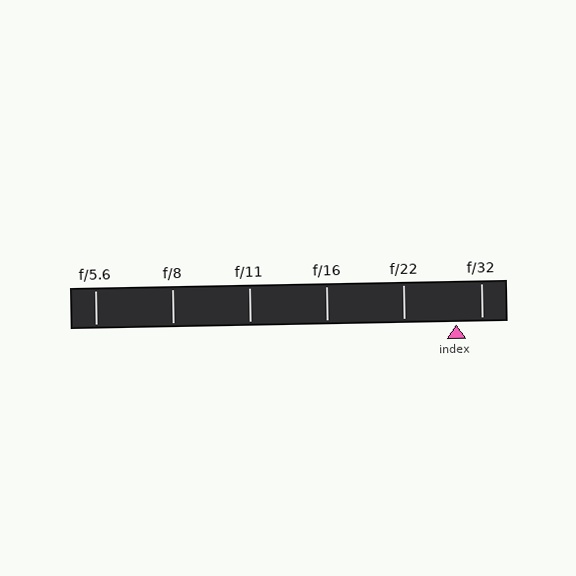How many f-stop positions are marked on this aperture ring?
There are 6 f-stop positions marked.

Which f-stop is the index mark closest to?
The index mark is closest to f/32.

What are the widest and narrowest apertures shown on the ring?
The widest aperture shown is f/5.6 and the narrowest is f/32.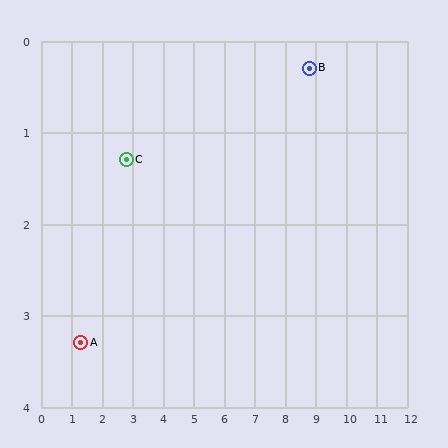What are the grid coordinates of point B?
Point B is at approximately (8.8, 0.3).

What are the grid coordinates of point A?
Point A is at approximately (1.3, 3.3).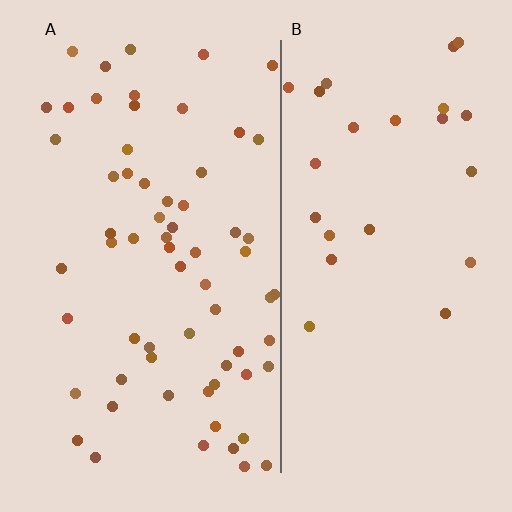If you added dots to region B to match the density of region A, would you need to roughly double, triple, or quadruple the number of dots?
Approximately triple.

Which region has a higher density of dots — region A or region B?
A (the left).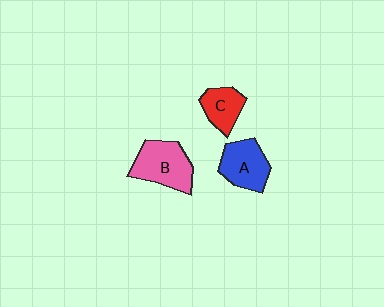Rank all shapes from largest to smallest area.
From largest to smallest: B (pink), A (blue), C (red).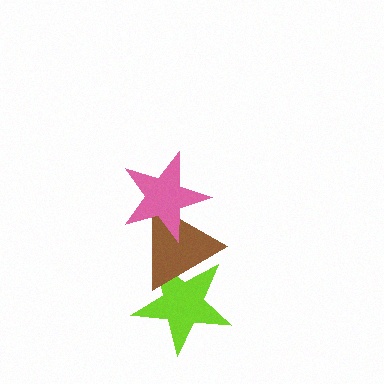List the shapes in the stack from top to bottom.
From top to bottom: the pink star, the brown triangle, the lime star.